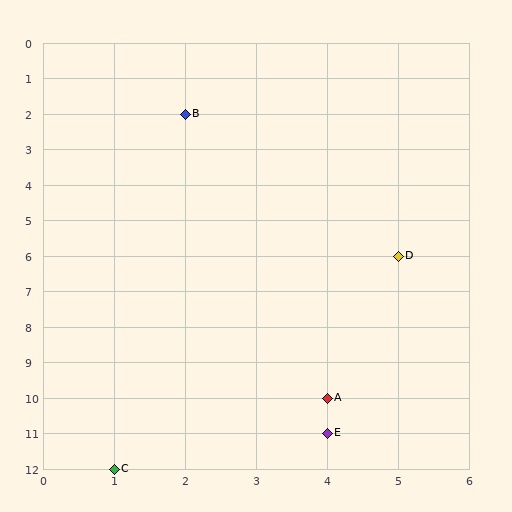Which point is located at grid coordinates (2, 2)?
Point B is at (2, 2).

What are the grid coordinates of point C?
Point C is at grid coordinates (1, 12).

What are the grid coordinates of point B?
Point B is at grid coordinates (2, 2).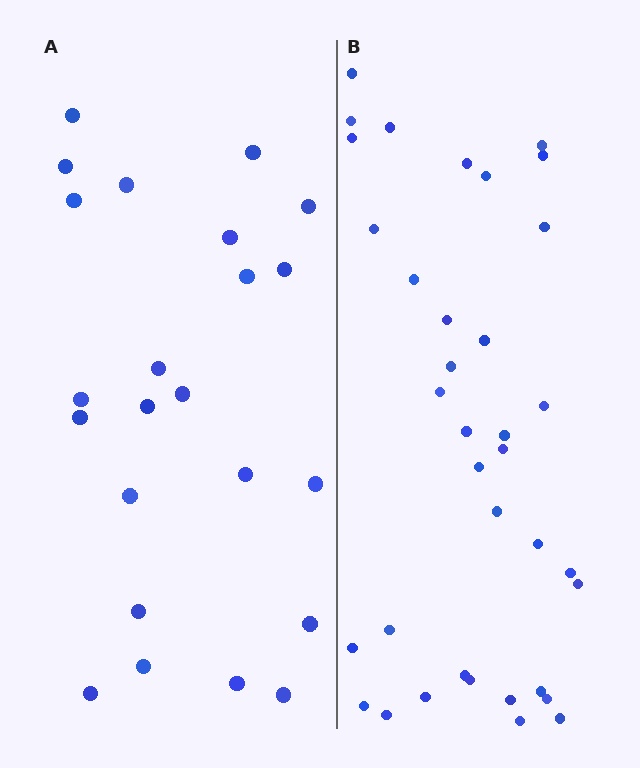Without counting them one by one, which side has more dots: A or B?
Region B (the right region) has more dots.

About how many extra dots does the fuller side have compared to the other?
Region B has approximately 15 more dots than region A.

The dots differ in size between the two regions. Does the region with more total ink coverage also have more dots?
No. Region A has more total ink coverage because its dots are larger, but region B actually contains more individual dots. Total area can be misleading — the number of items is what matters here.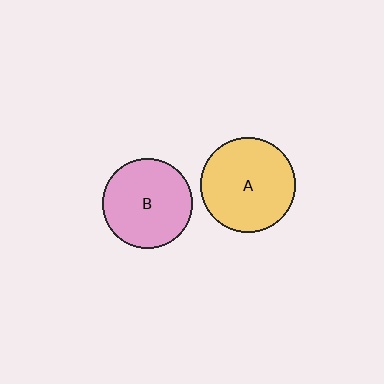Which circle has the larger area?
Circle A (yellow).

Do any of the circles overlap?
No, none of the circles overlap.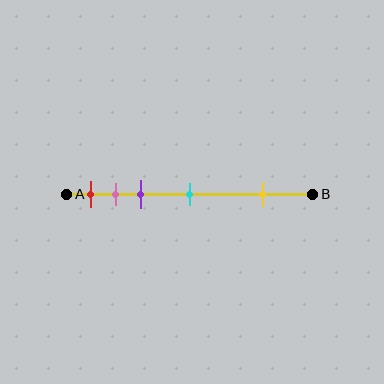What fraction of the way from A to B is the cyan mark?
The cyan mark is approximately 50% (0.5) of the way from A to B.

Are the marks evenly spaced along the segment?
No, the marks are not evenly spaced.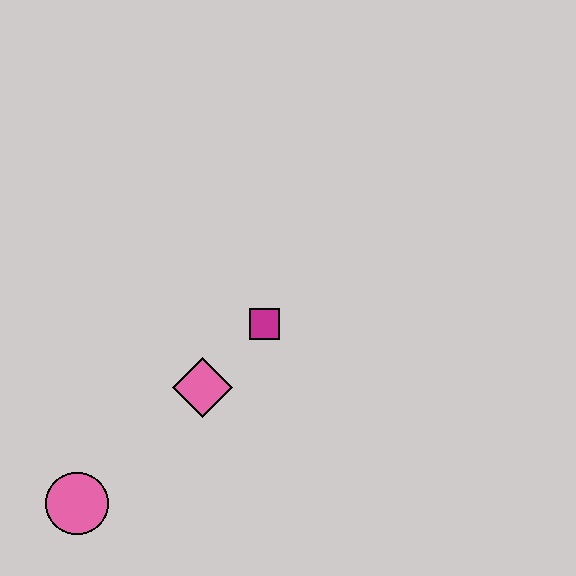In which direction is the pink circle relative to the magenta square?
The pink circle is to the left of the magenta square.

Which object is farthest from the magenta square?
The pink circle is farthest from the magenta square.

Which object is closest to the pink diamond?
The magenta square is closest to the pink diamond.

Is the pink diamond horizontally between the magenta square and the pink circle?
Yes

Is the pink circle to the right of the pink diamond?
No